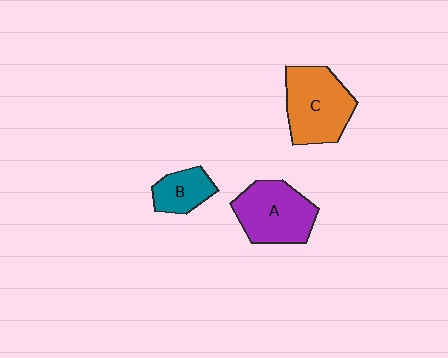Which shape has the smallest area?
Shape B (teal).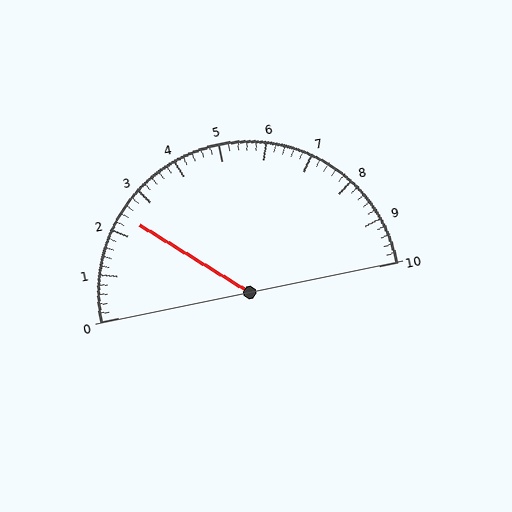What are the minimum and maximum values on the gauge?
The gauge ranges from 0 to 10.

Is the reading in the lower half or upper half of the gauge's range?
The reading is in the lower half of the range (0 to 10).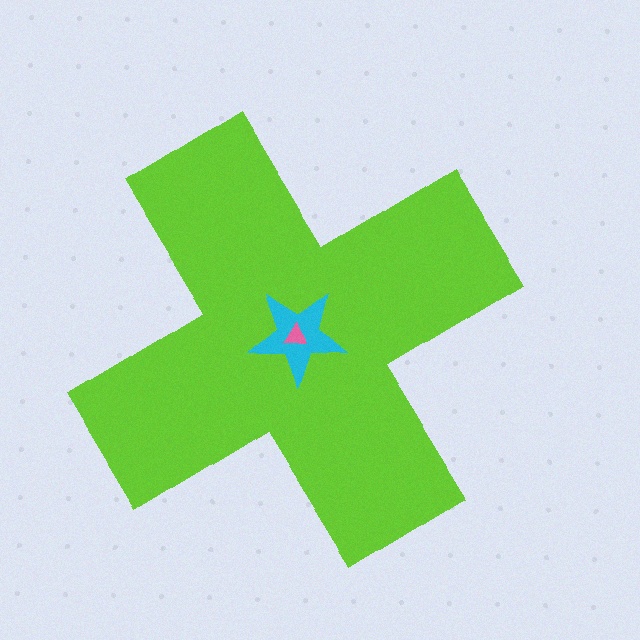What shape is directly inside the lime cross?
The cyan star.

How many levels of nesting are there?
3.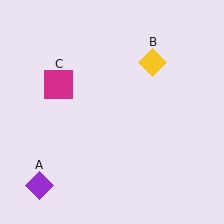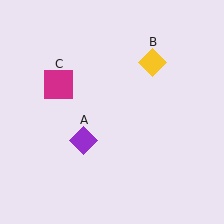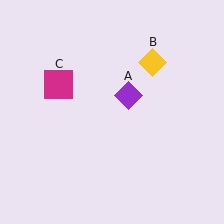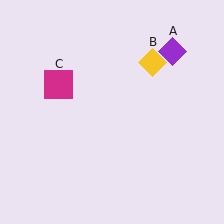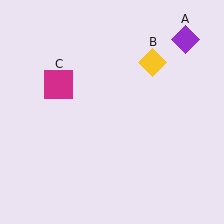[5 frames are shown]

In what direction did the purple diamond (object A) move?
The purple diamond (object A) moved up and to the right.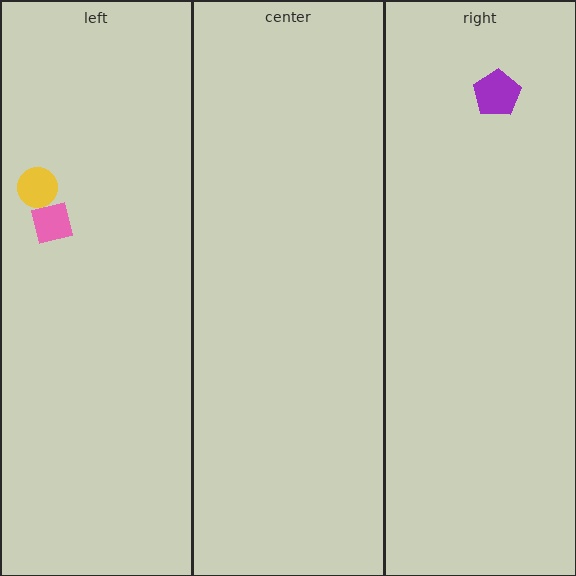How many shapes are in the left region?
2.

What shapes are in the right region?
The purple pentagon.